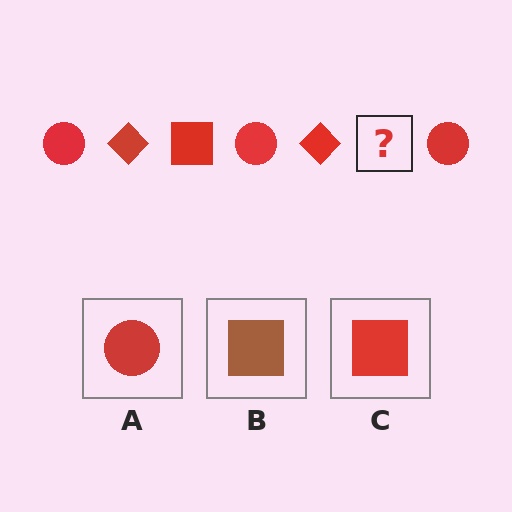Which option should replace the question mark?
Option C.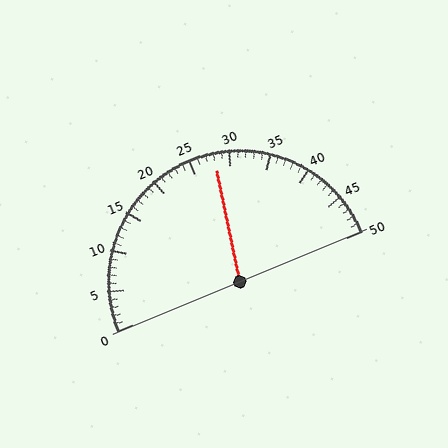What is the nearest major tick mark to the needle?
The nearest major tick mark is 30.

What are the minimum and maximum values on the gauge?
The gauge ranges from 0 to 50.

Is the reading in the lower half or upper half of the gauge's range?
The reading is in the upper half of the range (0 to 50).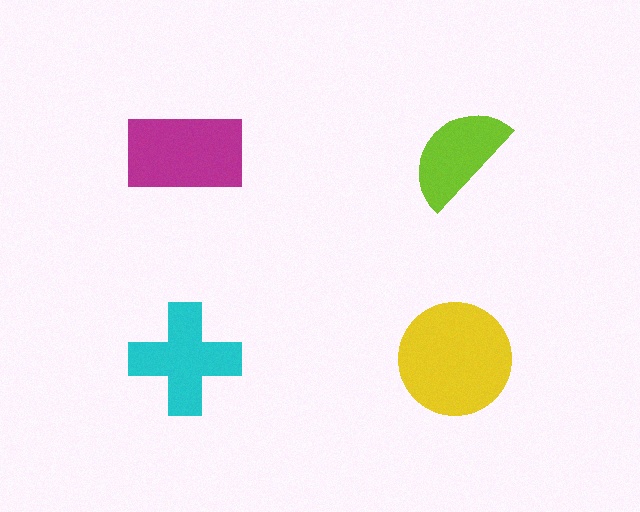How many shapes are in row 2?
2 shapes.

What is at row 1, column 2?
A lime semicircle.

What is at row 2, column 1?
A cyan cross.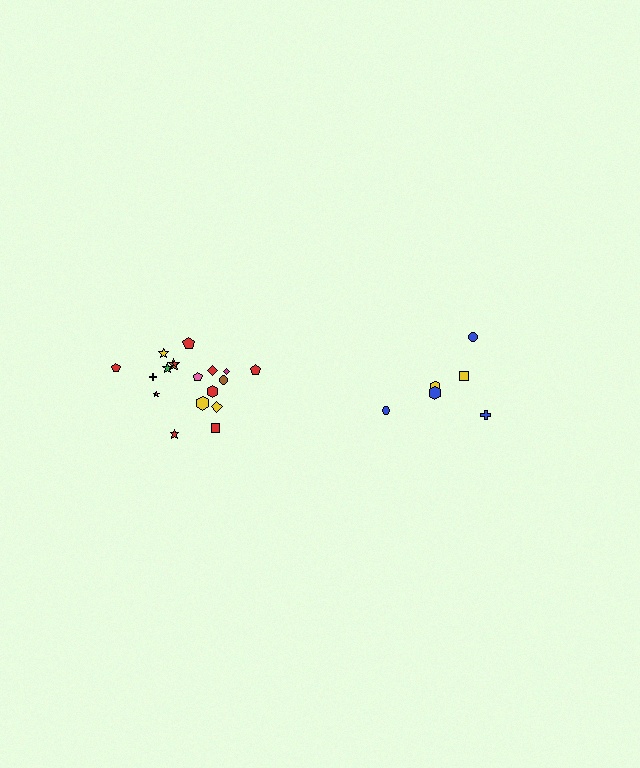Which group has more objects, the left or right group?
The left group.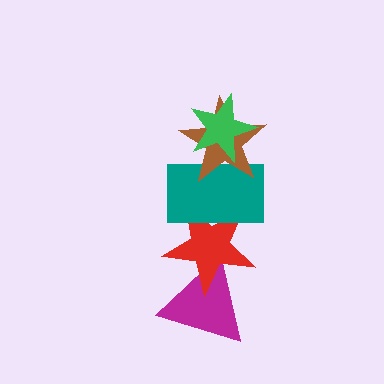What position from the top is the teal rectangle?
The teal rectangle is 3rd from the top.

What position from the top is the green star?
The green star is 1st from the top.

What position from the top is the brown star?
The brown star is 2nd from the top.